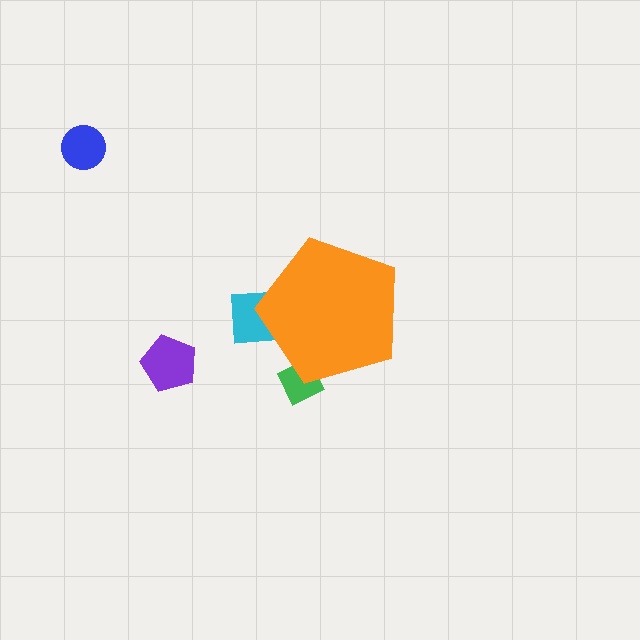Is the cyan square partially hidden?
Yes, the cyan square is partially hidden behind the orange pentagon.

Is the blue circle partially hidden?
No, the blue circle is fully visible.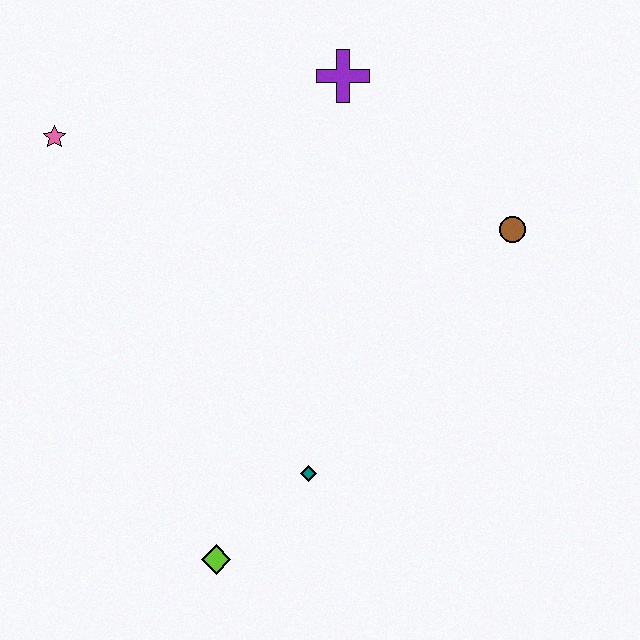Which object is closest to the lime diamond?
The teal diamond is closest to the lime diamond.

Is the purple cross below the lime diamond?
No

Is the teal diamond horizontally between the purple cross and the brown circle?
No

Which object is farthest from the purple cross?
The lime diamond is farthest from the purple cross.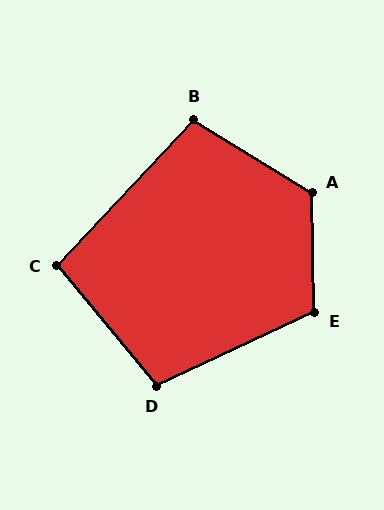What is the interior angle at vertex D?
Approximately 105 degrees (obtuse).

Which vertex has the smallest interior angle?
C, at approximately 97 degrees.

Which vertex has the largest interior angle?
A, at approximately 123 degrees.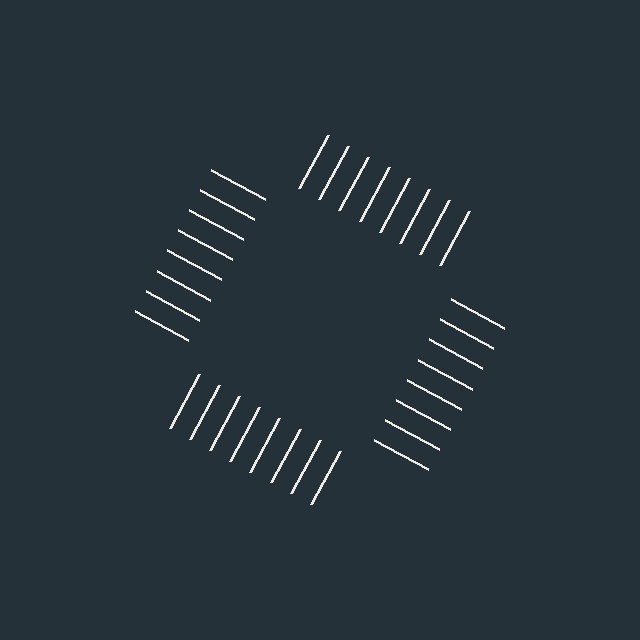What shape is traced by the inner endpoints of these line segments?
An illusory square — the line segments terminate on its edges but no continuous stroke is drawn.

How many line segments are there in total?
32 — 8 along each of the 4 edges.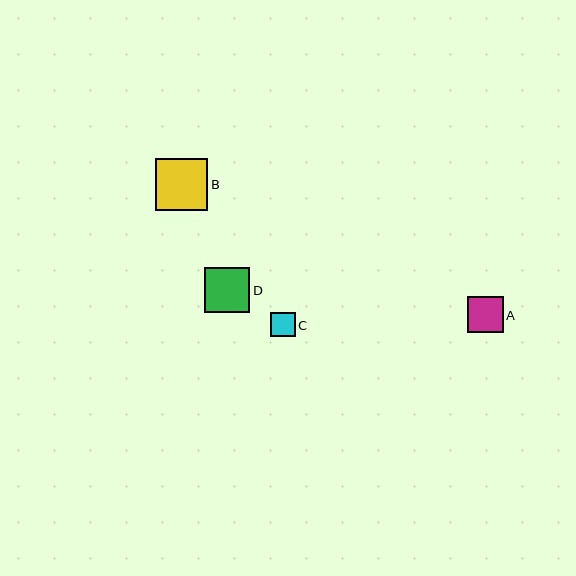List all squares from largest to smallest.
From largest to smallest: B, D, A, C.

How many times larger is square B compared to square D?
Square B is approximately 1.2 times the size of square D.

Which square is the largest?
Square B is the largest with a size of approximately 52 pixels.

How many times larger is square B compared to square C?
Square B is approximately 2.2 times the size of square C.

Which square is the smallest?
Square C is the smallest with a size of approximately 24 pixels.